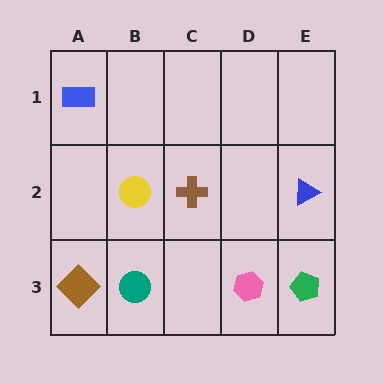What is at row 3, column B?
A teal circle.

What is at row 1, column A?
A blue rectangle.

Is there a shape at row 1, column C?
No, that cell is empty.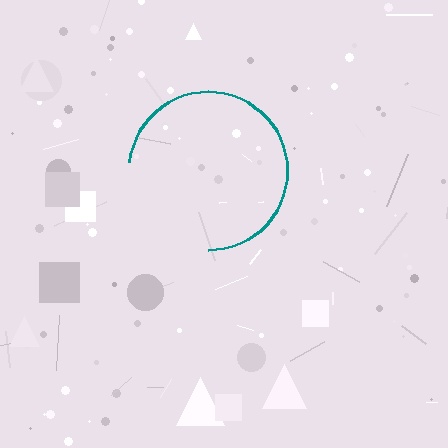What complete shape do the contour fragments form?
The contour fragments form a circle.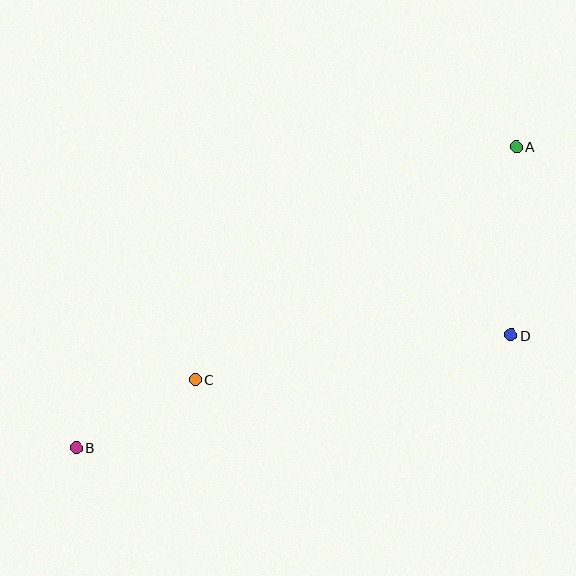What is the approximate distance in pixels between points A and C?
The distance between A and C is approximately 396 pixels.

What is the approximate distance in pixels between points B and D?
The distance between B and D is approximately 449 pixels.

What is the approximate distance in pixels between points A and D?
The distance between A and D is approximately 189 pixels.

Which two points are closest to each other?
Points B and C are closest to each other.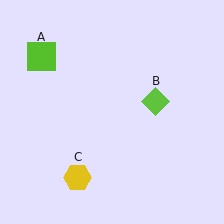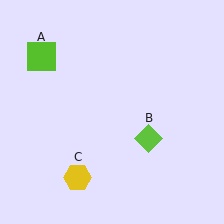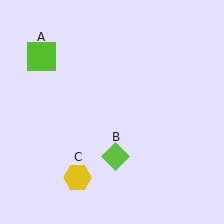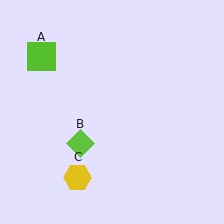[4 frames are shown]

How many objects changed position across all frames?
1 object changed position: lime diamond (object B).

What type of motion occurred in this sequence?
The lime diamond (object B) rotated clockwise around the center of the scene.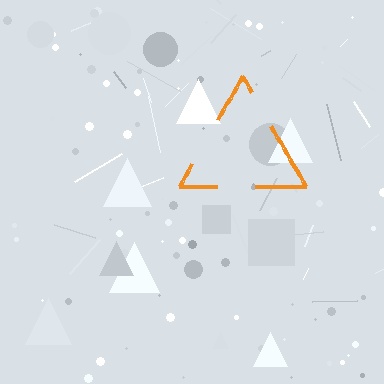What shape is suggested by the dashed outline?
The dashed outline suggests a triangle.